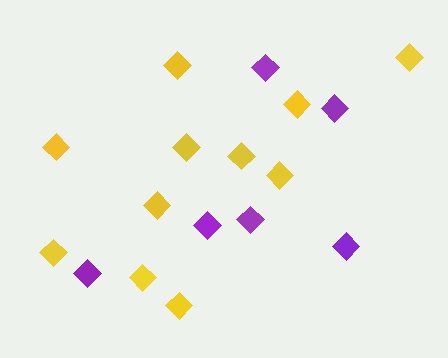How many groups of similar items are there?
There are 2 groups: one group of purple diamonds (6) and one group of yellow diamonds (11).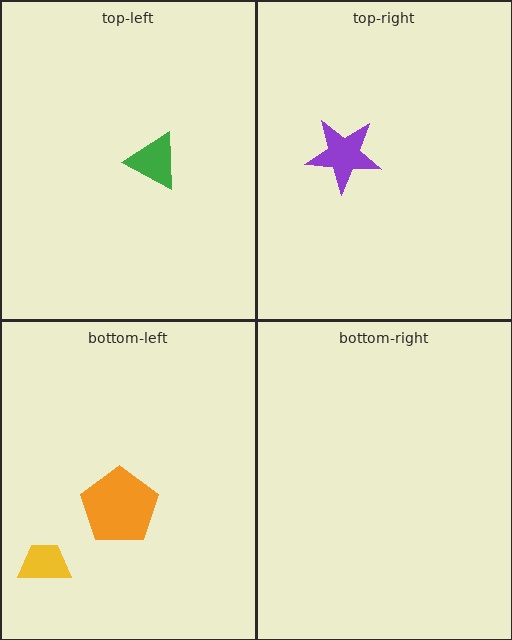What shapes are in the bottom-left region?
The orange pentagon, the yellow trapezoid.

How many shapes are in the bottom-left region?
2.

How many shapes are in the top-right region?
1.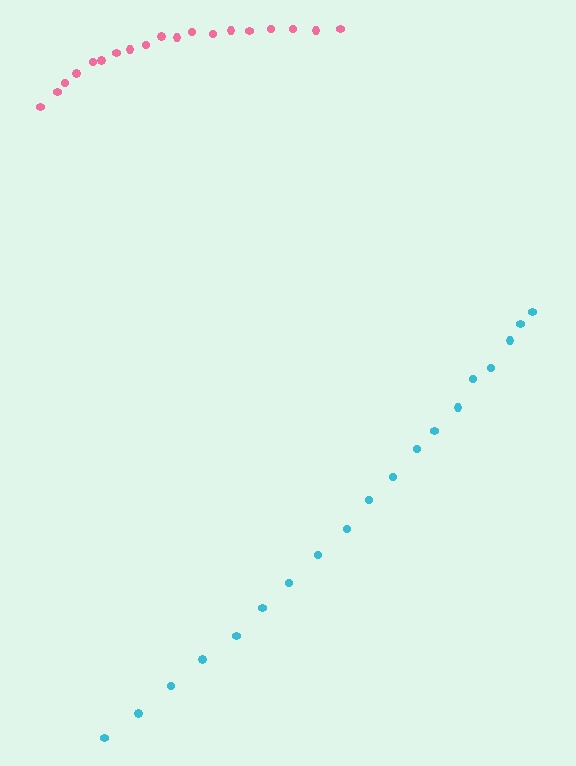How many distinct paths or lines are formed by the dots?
There are 2 distinct paths.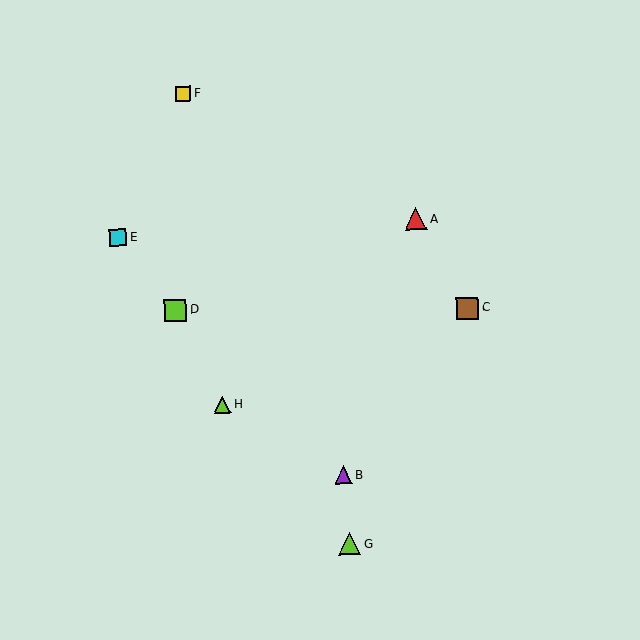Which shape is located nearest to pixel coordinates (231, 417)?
The lime triangle (labeled H) at (223, 405) is nearest to that location.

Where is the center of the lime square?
The center of the lime square is at (175, 310).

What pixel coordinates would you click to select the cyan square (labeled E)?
Click at (118, 238) to select the cyan square E.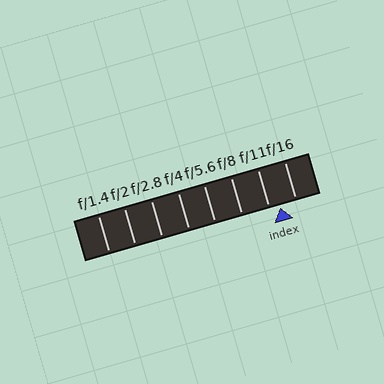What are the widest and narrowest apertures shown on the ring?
The widest aperture shown is f/1.4 and the narrowest is f/16.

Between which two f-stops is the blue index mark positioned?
The index mark is between f/11 and f/16.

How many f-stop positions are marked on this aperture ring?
There are 8 f-stop positions marked.